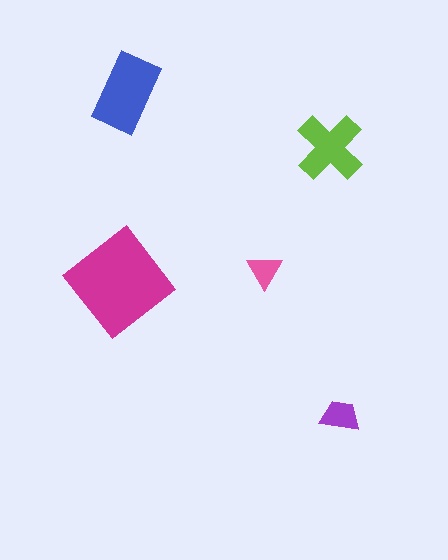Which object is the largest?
The magenta diamond.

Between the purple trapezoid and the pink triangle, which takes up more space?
The purple trapezoid.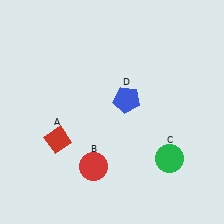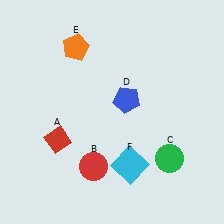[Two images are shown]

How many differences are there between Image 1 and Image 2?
There are 2 differences between the two images.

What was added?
An orange pentagon (E), a cyan square (F) were added in Image 2.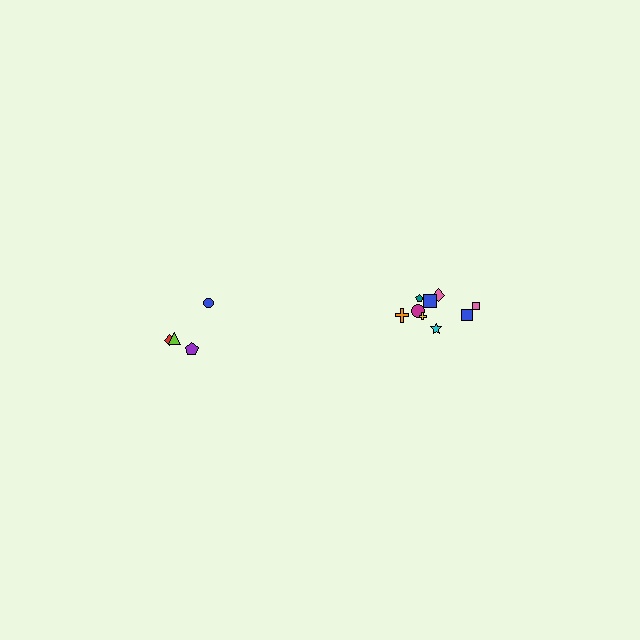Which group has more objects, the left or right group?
The right group.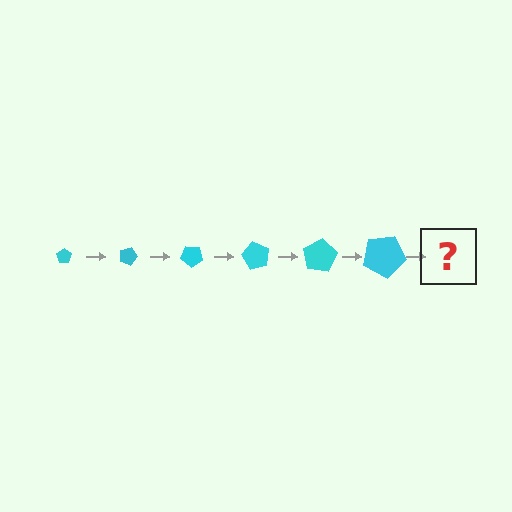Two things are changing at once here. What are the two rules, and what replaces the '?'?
The two rules are that the pentagon grows larger each step and it rotates 20 degrees each step. The '?' should be a pentagon, larger than the previous one and rotated 120 degrees from the start.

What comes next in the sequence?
The next element should be a pentagon, larger than the previous one and rotated 120 degrees from the start.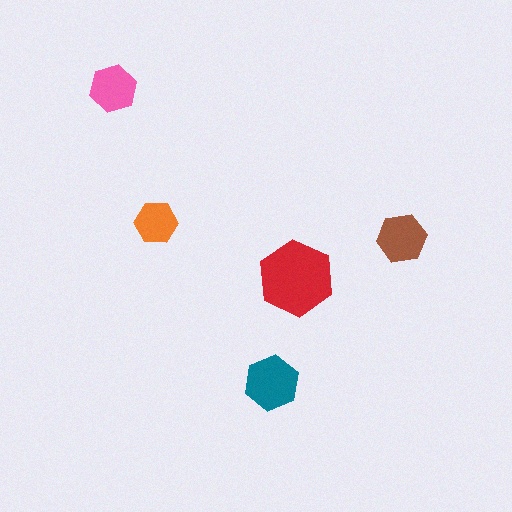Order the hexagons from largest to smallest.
the red one, the teal one, the brown one, the pink one, the orange one.